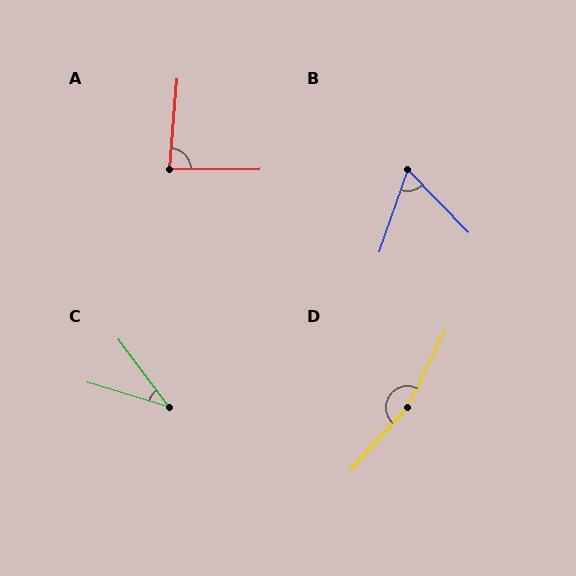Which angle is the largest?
D, at approximately 164 degrees.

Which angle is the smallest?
C, at approximately 36 degrees.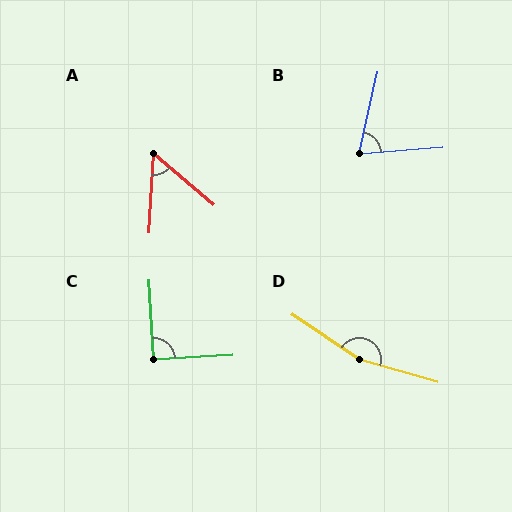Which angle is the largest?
D, at approximately 162 degrees.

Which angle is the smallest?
A, at approximately 53 degrees.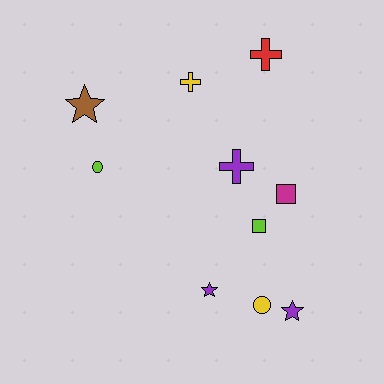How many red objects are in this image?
There is 1 red object.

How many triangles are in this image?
There are no triangles.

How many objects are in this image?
There are 10 objects.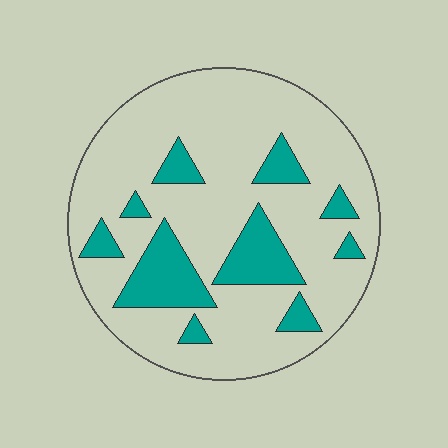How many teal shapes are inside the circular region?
10.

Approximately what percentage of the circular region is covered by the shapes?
Approximately 20%.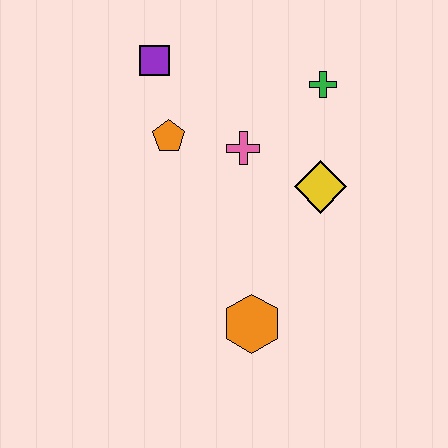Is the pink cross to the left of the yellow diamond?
Yes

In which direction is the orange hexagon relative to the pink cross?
The orange hexagon is below the pink cross.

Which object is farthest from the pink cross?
The orange hexagon is farthest from the pink cross.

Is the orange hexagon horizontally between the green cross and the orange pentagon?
Yes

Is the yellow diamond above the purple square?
No